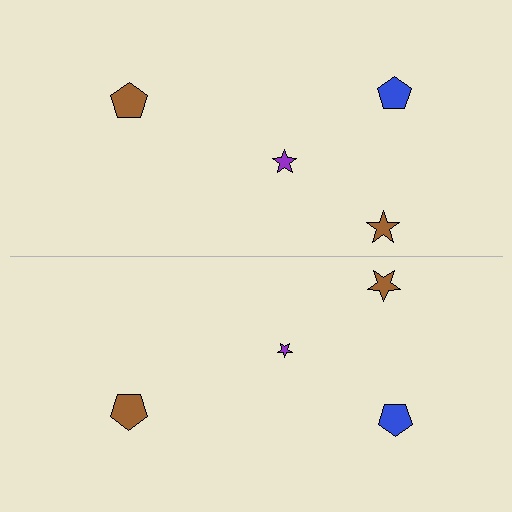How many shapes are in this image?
There are 8 shapes in this image.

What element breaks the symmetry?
The purple star on the bottom side has a different size than its mirror counterpart.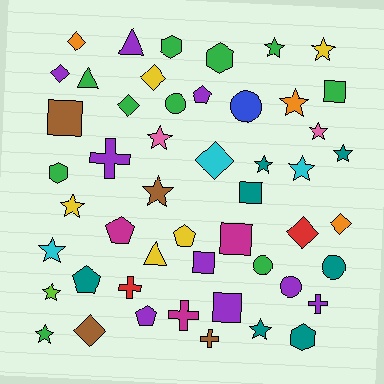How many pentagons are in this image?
There are 5 pentagons.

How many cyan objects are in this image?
There are 3 cyan objects.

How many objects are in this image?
There are 50 objects.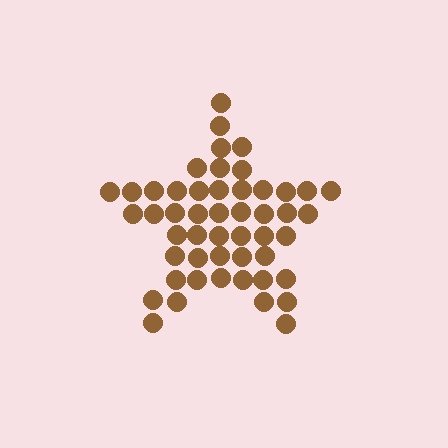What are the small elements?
The small elements are circles.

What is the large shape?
The large shape is a star.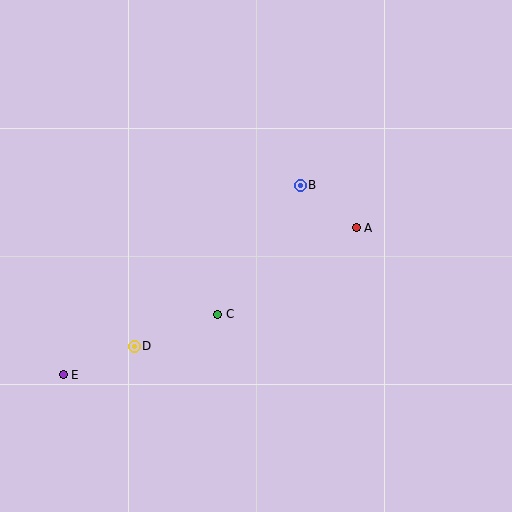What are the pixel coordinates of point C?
Point C is at (218, 314).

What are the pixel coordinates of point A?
Point A is at (356, 228).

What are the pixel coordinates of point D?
Point D is at (134, 346).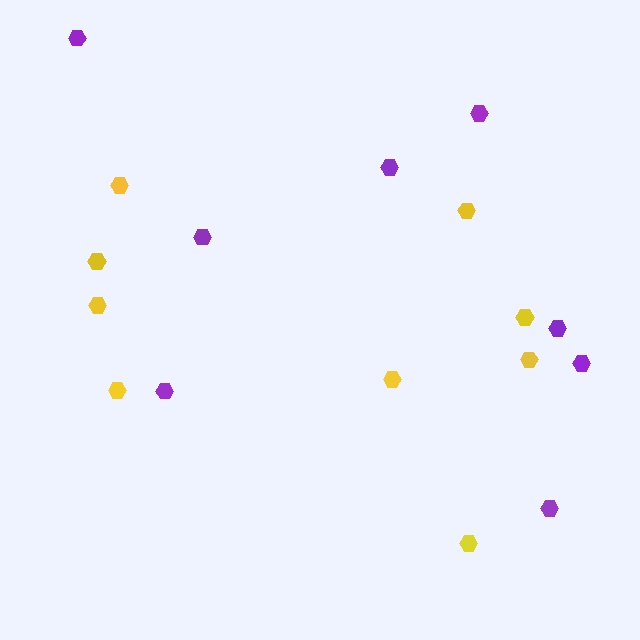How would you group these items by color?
There are 2 groups: one group of purple hexagons (8) and one group of yellow hexagons (9).